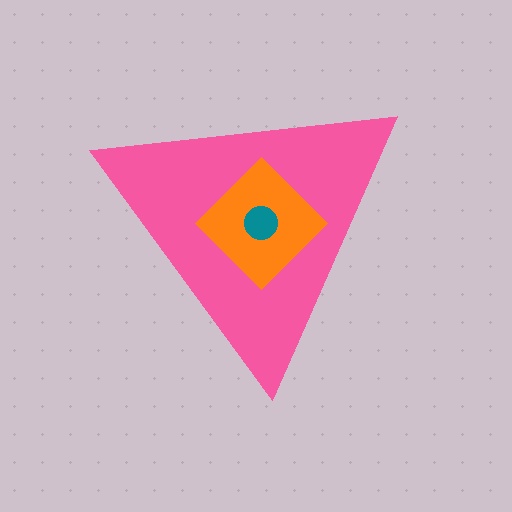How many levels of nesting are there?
3.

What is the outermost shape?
The pink triangle.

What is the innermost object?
The teal circle.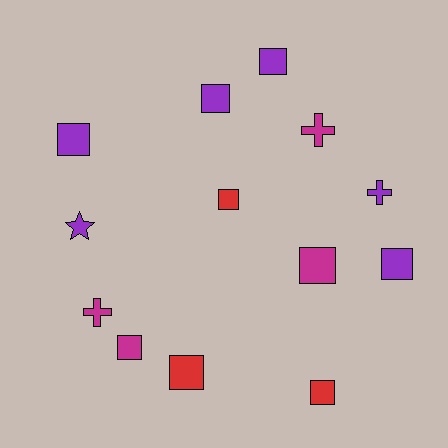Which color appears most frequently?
Purple, with 6 objects.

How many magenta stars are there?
There are no magenta stars.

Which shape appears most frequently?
Square, with 9 objects.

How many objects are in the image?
There are 13 objects.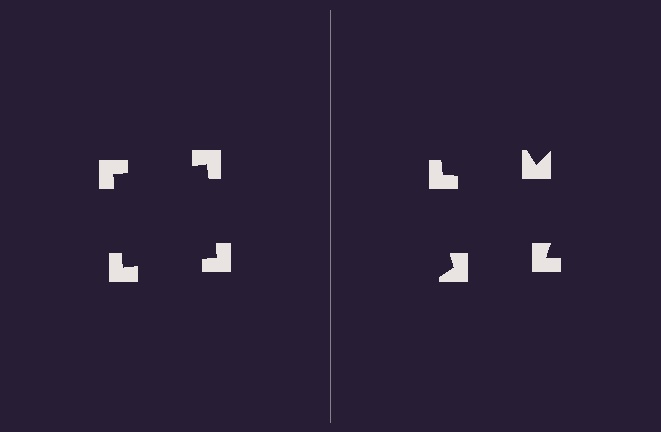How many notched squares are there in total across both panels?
8 — 4 on each side.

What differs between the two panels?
The notched squares are positioned identically on both sides; only the wedge orientations differ. On the left they align to a square; on the right they are misaligned.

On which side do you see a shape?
An illusory square appears on the left side. On the right side the wedge cuts are rotated, so no coherent shape forms.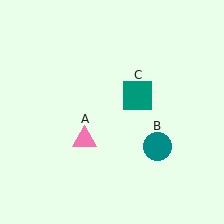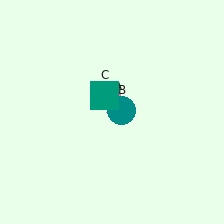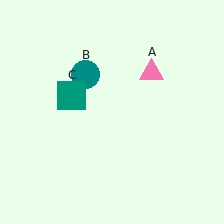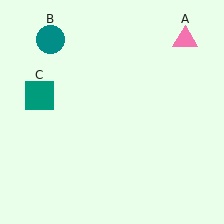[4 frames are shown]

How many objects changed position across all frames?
3 objects changed position: pink triangle (object A), teal circle (object B), teal square (object C).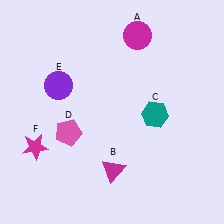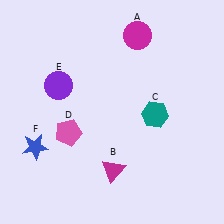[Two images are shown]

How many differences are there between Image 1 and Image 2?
There is 1 difference between the two images.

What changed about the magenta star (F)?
In Image 1, F is magenta. In Image 2, it changed to blue.